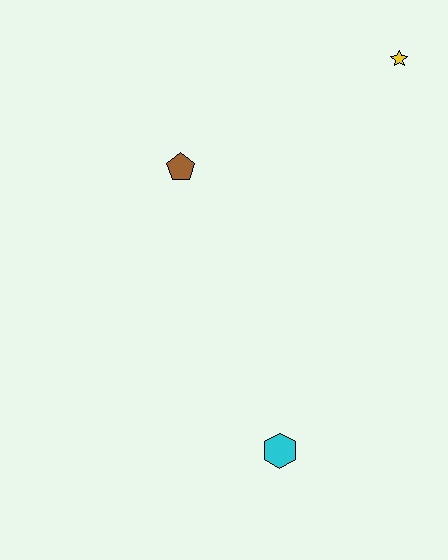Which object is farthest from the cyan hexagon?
The yellow star is farthest from the cyan hexagon.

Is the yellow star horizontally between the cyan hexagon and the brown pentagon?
No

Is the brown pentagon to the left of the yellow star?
Yes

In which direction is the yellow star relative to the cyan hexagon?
The yellow star is above the cyan hexagon.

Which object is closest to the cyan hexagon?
The brown pentagon is closest to the cyan hexagon.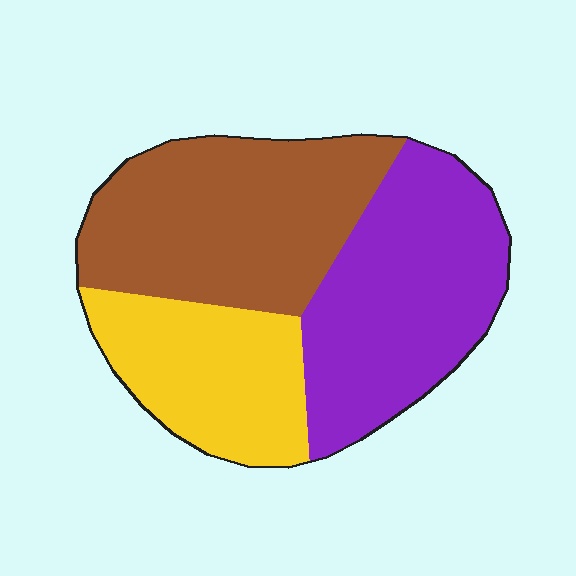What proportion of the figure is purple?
Purple takes up about three eighths (3/8) of the figure.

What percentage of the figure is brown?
Brown takes up about three eighths (3/8) of the figure.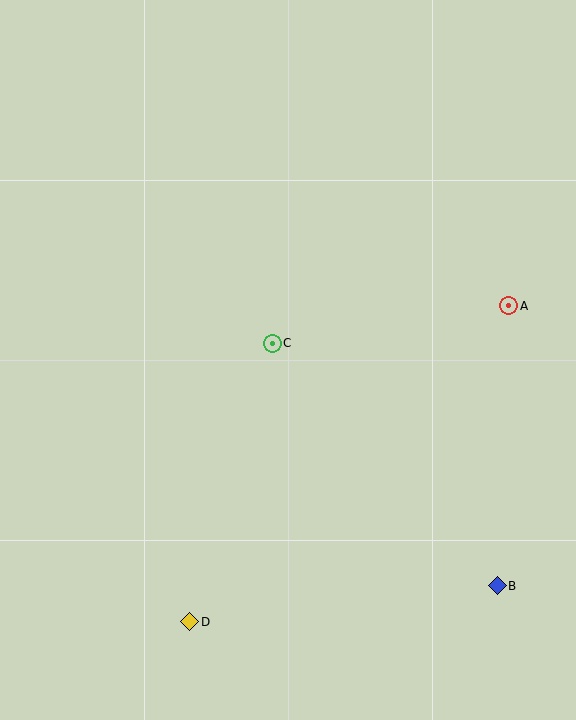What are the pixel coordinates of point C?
Point C is at (272, 343).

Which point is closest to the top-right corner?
Point A is closest to the top-right corner.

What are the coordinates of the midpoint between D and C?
The midpoint between D and C is at (231, 482).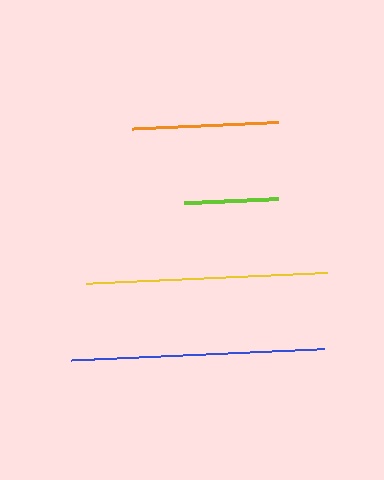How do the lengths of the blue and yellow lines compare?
The blue and yellow lines are approximately the same length.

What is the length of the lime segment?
The lime segment is approximately 94 pixels long.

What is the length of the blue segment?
The blue segment is approximately 253 pixels long.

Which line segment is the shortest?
The lime line is the shortest at approximately 94 pixels.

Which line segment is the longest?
The blue line is the longest at approximately 253 pixels.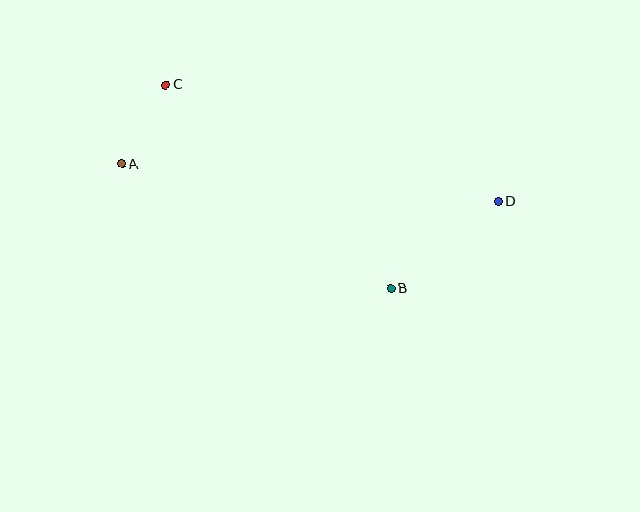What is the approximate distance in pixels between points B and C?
The distance between B and C is approximately 303 pixels.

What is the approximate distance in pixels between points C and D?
The distance between C and D is approximately 352 pixels.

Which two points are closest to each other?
Points A and C are closest to each other.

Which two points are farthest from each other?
Points A and D are farthest from each other.